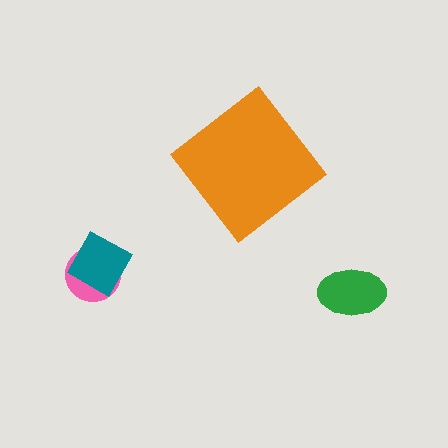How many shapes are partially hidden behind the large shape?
0 shapes are partially hidden.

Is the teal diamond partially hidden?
No, the teal diamond is fully visible.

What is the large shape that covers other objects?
An orange diamond.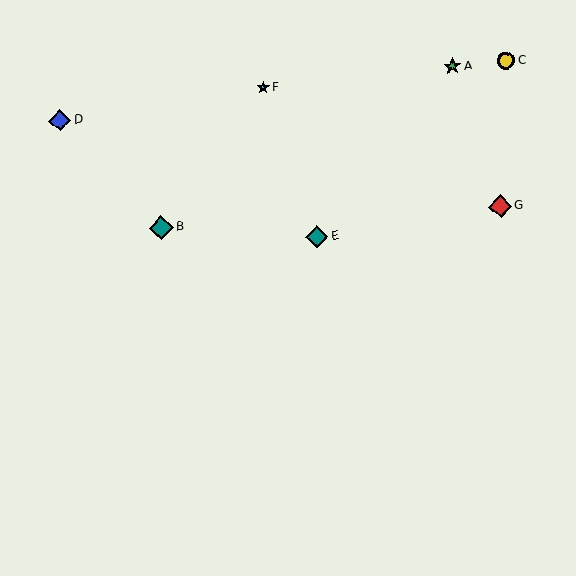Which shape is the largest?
The teal diamond (labeled B) is the largest.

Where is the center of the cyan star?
The center of the cyan star is at (263, 88).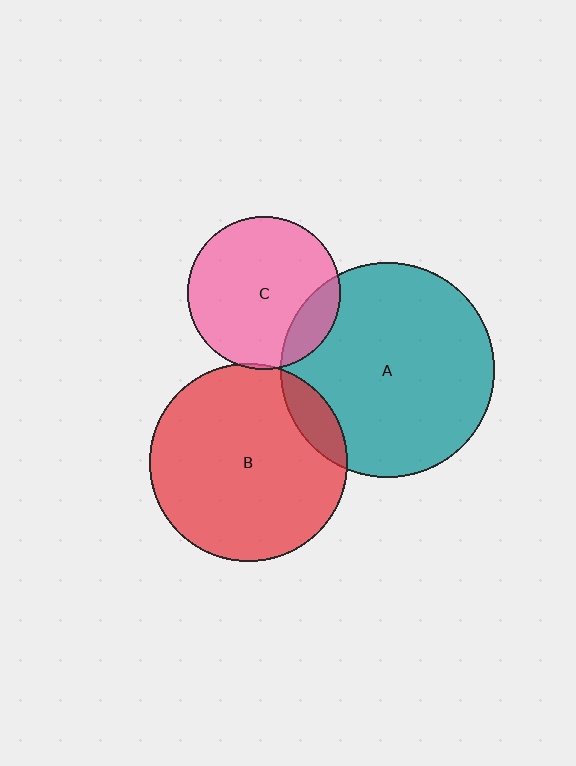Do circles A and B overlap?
Yes.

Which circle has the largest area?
Circle A (teal).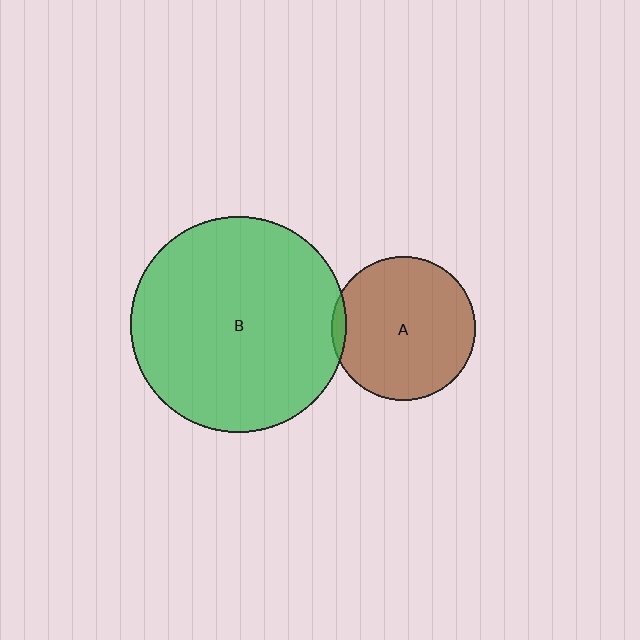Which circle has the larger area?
Circle B (green).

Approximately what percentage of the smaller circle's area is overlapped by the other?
Approximately 5%.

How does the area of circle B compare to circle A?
Approximately 2.2 times.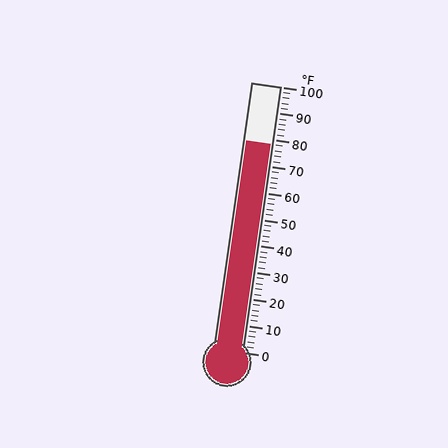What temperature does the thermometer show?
The thermometer shows approximately 78°F.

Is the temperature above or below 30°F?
The temperature is above 30°F.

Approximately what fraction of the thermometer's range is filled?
The thermometer is filled to approximately 80% of its range.